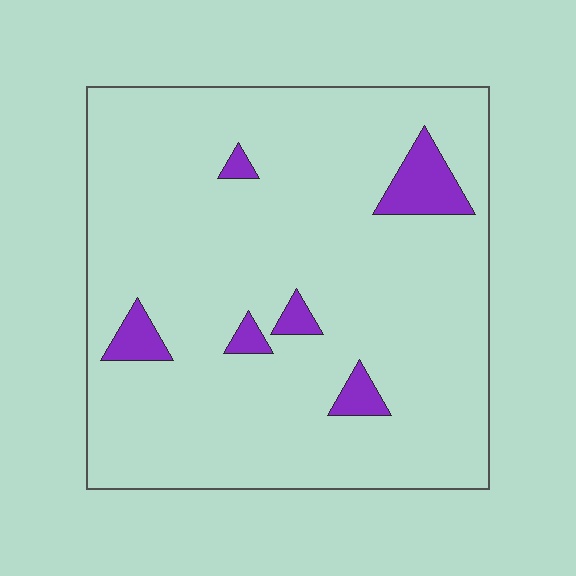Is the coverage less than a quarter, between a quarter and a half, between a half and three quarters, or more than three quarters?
Less than a quarter.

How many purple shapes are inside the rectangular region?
6.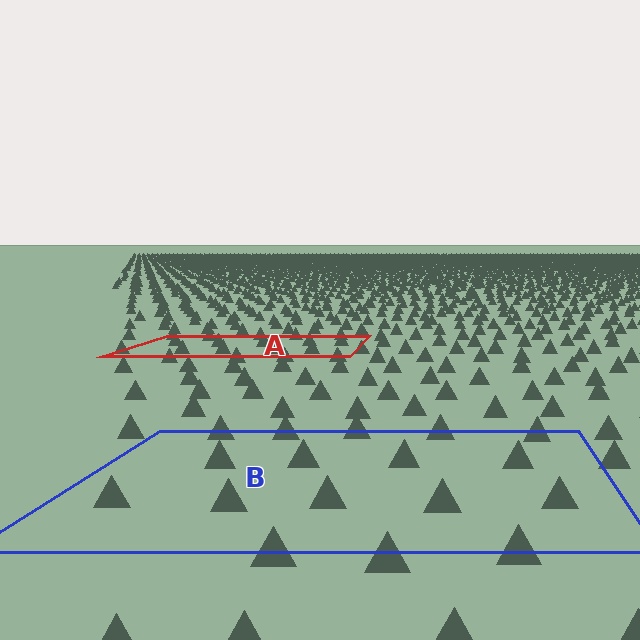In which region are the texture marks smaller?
The texture marks are smaller in region A, because it is farther away.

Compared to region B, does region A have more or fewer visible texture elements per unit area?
Region A has more texture elements per unit area — they are packed more densely because it is farther away.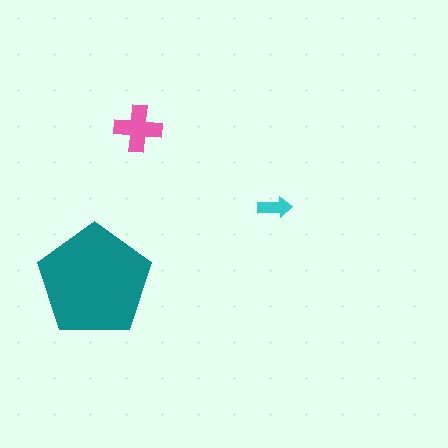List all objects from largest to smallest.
The teal pentagon, the pink cross, the cyan arrow.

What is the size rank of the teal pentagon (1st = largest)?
1st.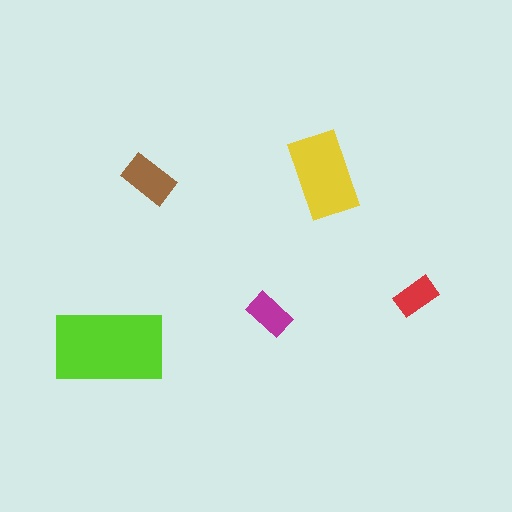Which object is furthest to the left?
The lime rectangle is leftmost.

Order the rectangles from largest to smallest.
the lime one, the yellow one, the brown one, the magenta one, the red one.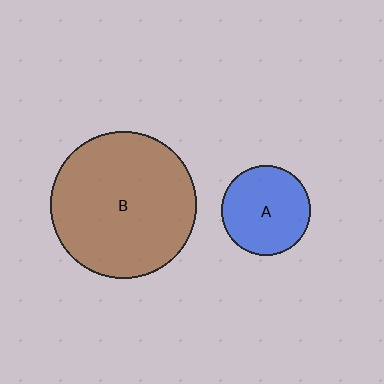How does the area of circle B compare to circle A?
Approximately 2.7 times.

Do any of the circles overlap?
No, none of the circles overlap.